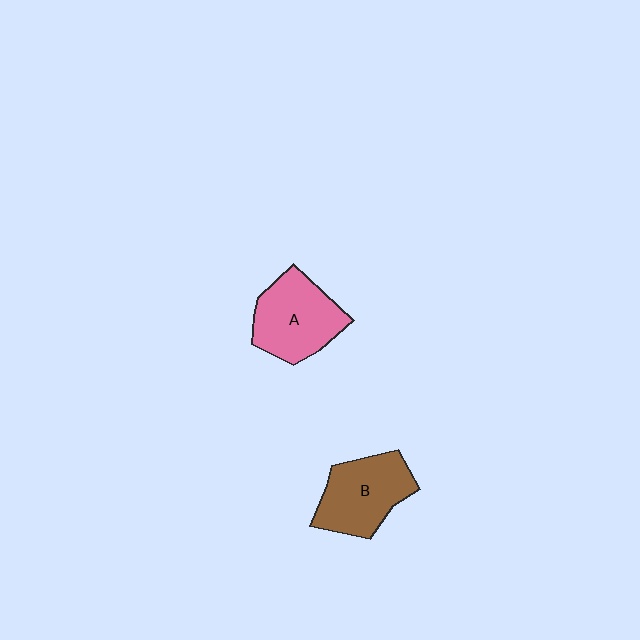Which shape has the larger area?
Shape A (pink).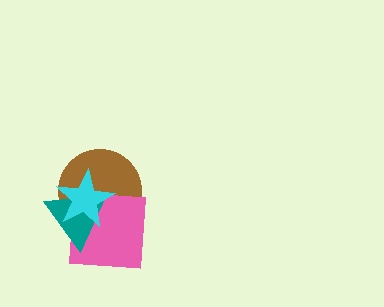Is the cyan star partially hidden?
No, no other shape covers it.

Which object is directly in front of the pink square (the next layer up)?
The teal triangle is directly in front of the pink square.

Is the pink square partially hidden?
Yes, it is partially covered by another shape.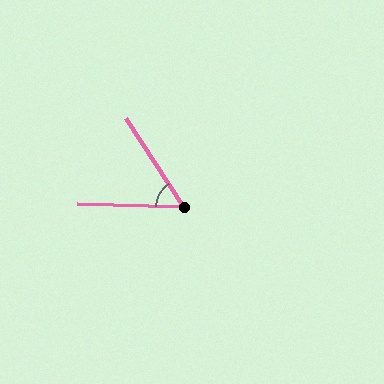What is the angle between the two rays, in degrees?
Approximately 55 degrees.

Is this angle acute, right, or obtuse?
It is acute.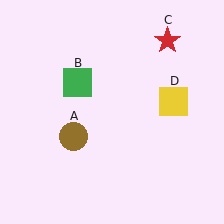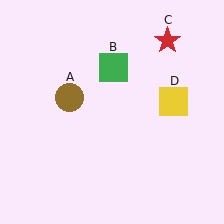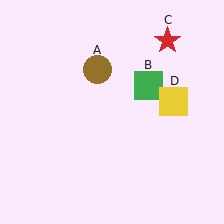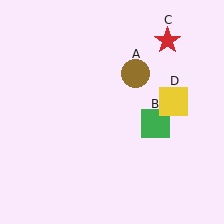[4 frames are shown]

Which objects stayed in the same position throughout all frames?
Red star (object C) and yellow square (object D) remained stationary.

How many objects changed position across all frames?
2 objects changed position: brown circle (object A), green square (object B).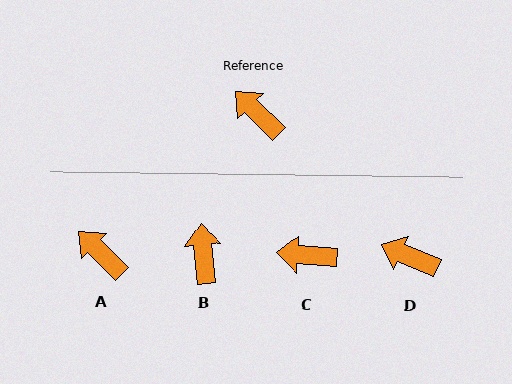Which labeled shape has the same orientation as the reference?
A.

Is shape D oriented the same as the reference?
No, it is off by about 22 degrees.